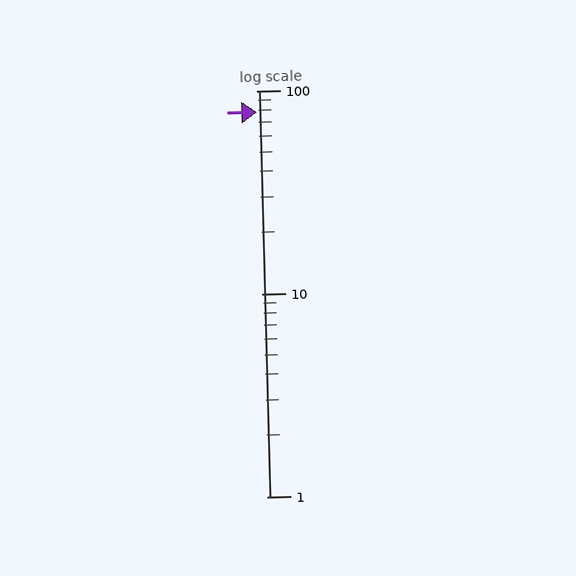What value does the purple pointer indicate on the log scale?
The pointer indicates approximately 78.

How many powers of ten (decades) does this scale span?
The scale spans 2 decades, from 1 to 100.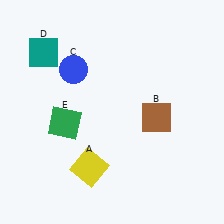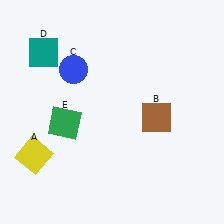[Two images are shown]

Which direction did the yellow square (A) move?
The yellow square (A) moved left.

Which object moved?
The yellow square (A) moved left.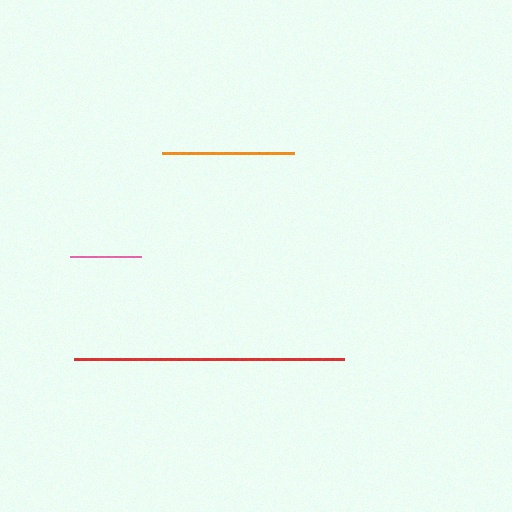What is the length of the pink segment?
The pink segment is approximately 71 pixels long.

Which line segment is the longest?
The red line is the longest at approximately 271 pixels.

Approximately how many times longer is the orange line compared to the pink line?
The orange line is approximately 1.9 times the length of the pink line.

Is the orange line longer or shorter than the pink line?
The orange line is longer than the pink line.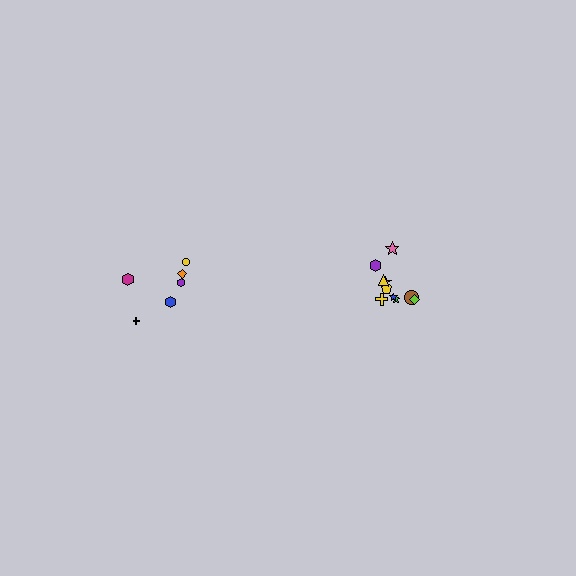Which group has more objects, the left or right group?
The right group.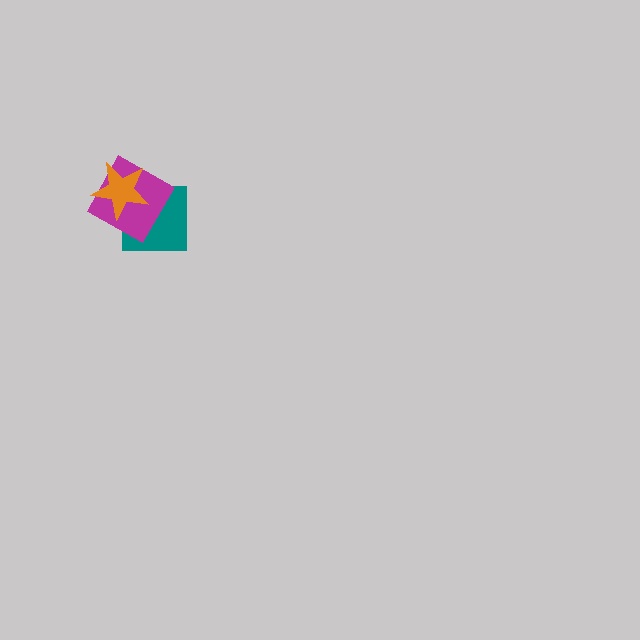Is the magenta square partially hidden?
Yes, it is partially covered by another shape.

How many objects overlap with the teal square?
2 objects overlap with the teal square.